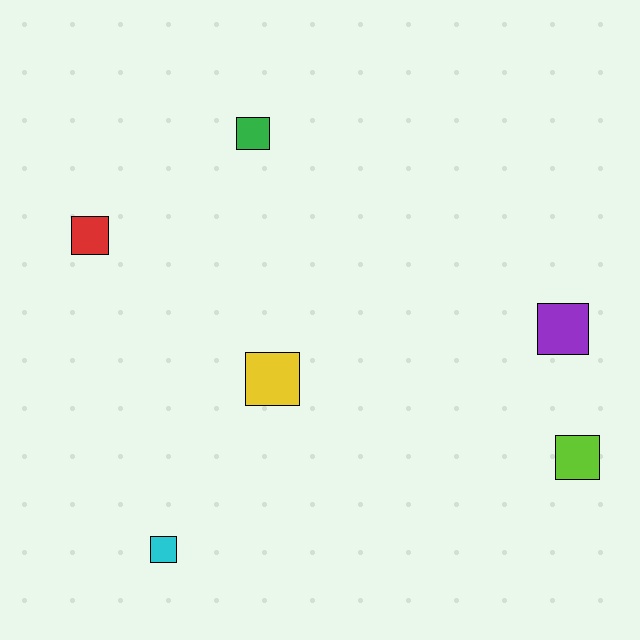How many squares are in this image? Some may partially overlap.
There are 6 squares.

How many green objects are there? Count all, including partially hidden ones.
There is 1 green object.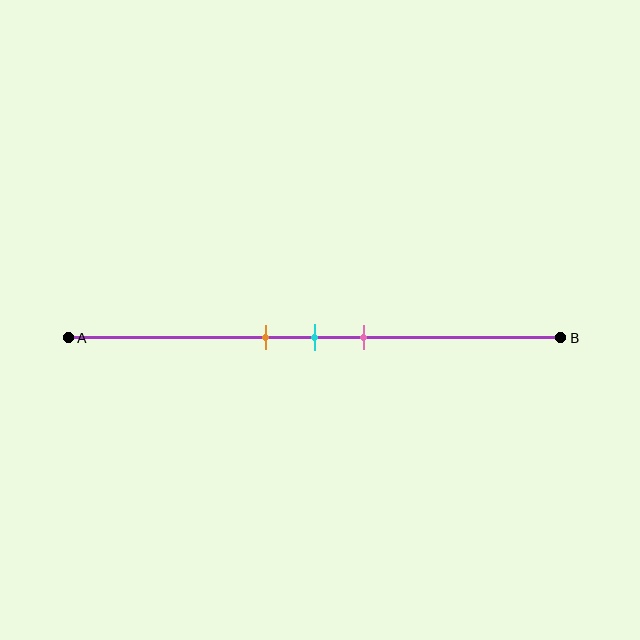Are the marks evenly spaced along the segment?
Yes, the marks are approximately evenly spaced.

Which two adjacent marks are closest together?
The orange and cyan marks are the closest adjacent pair.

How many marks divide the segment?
There are 3 marks dividing the segment.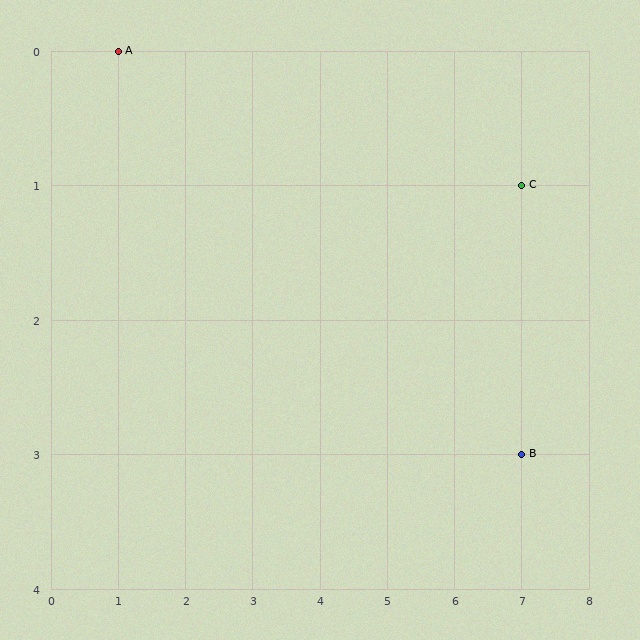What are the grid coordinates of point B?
Point B is at grid coordinates (7, 3).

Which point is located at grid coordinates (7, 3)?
Point B is at (7, 3).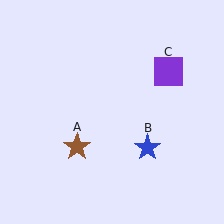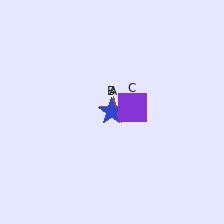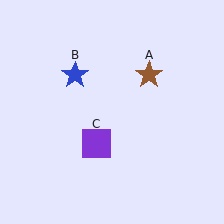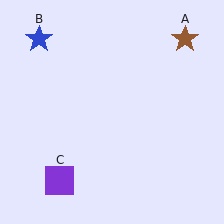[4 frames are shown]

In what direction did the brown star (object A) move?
The brown star (object A) moved up and to the right.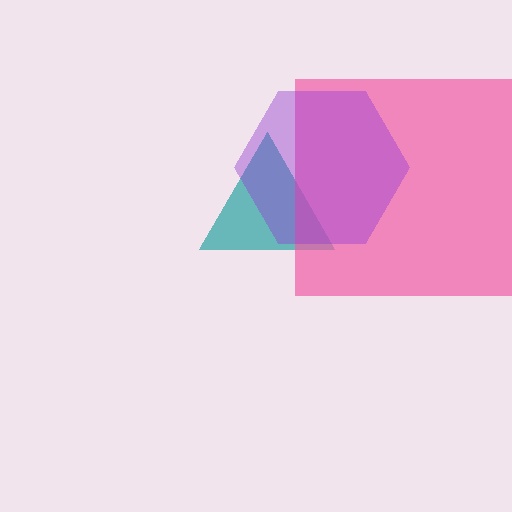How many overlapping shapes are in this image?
There are 3 overlapping shapes in the image.